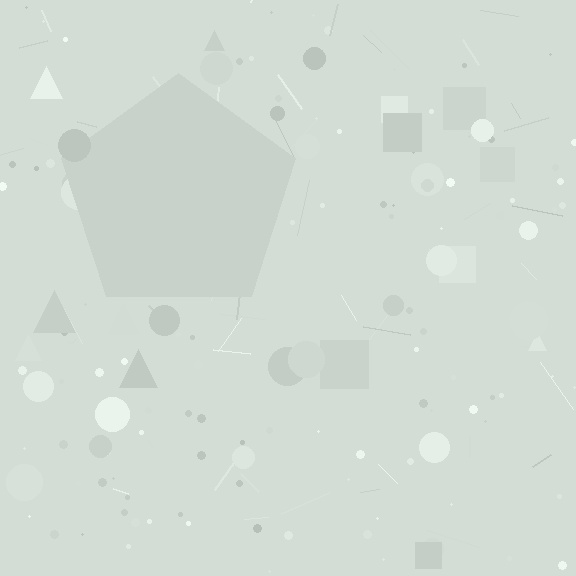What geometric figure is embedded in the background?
A pentagon is embedded in the background.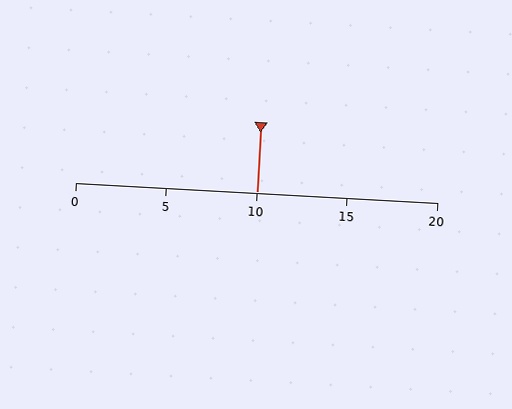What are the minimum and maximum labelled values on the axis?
The axis runs from 0 to 20.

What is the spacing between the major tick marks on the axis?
The major ticks are spaced 5 apart.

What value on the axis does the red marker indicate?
The marker indicates approximately 10.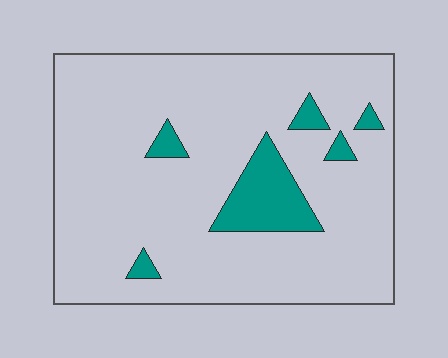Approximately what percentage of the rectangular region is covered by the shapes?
Approximately 10%.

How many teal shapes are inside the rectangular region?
6.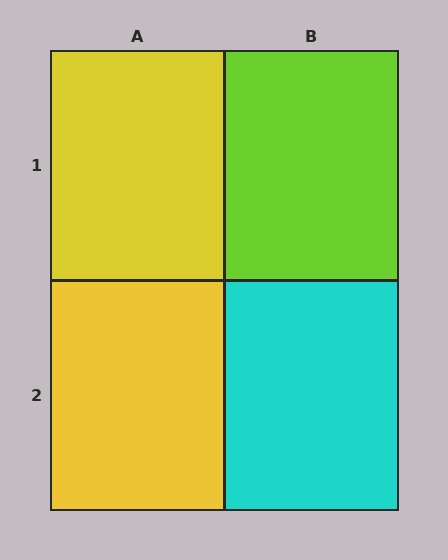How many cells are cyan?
1 cell is cyan.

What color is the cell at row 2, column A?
Yellow.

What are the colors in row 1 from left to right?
Yellow, lime.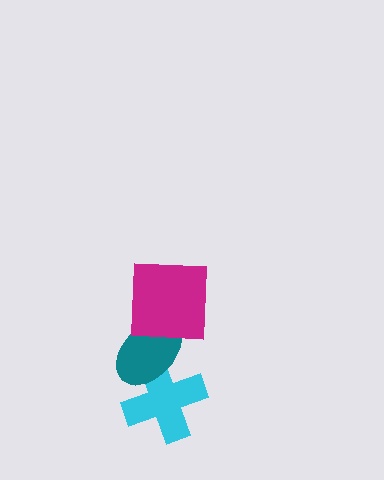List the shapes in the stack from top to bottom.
From top to bottom: the magenta square, the teal ellipse, the cyan cross.